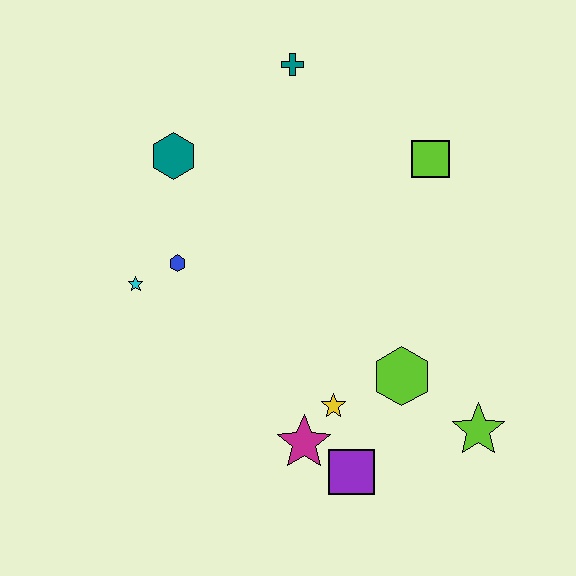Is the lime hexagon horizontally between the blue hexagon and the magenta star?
No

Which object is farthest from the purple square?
The teal cross is farthest from the purple square.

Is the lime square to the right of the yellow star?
Yes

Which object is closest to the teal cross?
The teal hexagon is closest to the teal cross.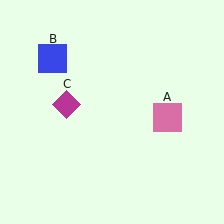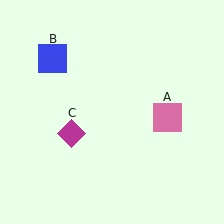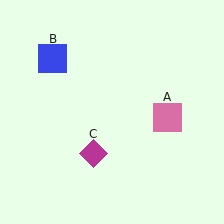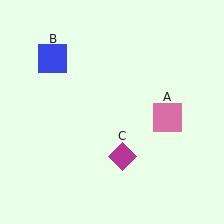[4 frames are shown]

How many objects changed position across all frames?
1 object changed position: magenta diamond (object C).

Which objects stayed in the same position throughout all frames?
Pink square (object A) and blue square (object B) remained stationary.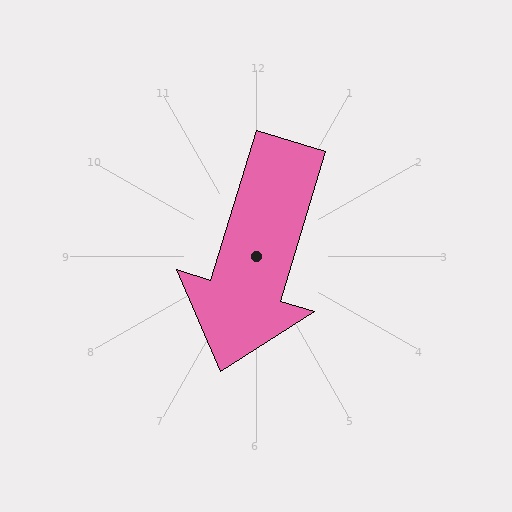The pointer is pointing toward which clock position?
Roughly 7 o'clock.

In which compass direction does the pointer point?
South.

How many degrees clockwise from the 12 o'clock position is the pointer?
Approximately 197 degrees.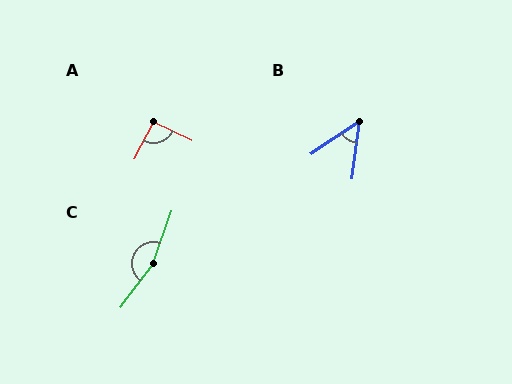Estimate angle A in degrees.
Approximately 93 degrees.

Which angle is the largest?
C, at approximately 162 degrees.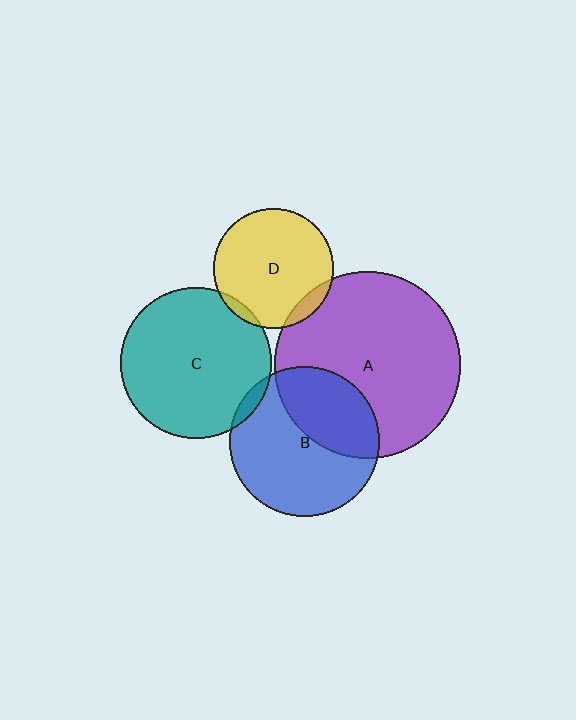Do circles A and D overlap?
Yes.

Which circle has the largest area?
Circle A (purple).